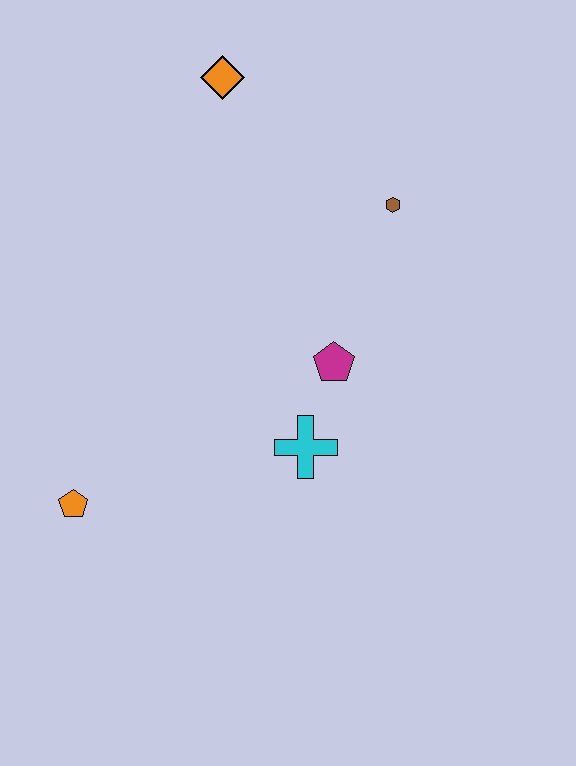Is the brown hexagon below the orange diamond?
Yes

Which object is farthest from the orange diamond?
The orange pentagon is farthest from the orange diamond.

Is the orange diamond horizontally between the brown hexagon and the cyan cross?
No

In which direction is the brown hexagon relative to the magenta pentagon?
The brown hexagon is above the magenta pentagon.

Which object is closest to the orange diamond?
The brown hexagon is closest to the orange diamond.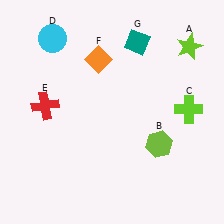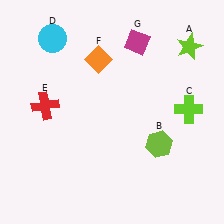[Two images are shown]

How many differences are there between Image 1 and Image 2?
There is 1 difference between the two images.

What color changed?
The diamond (G) changed from teal in Image 1 to magenta in Image 2.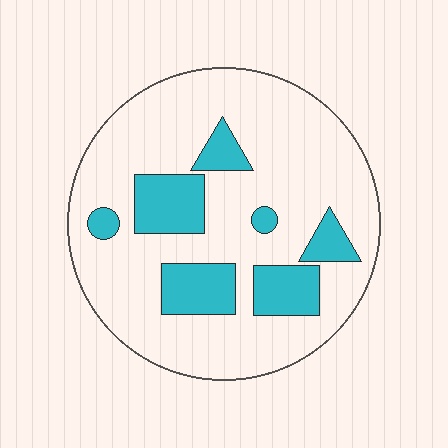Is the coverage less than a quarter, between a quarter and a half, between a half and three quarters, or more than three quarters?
Less than a quarter.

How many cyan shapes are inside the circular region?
7.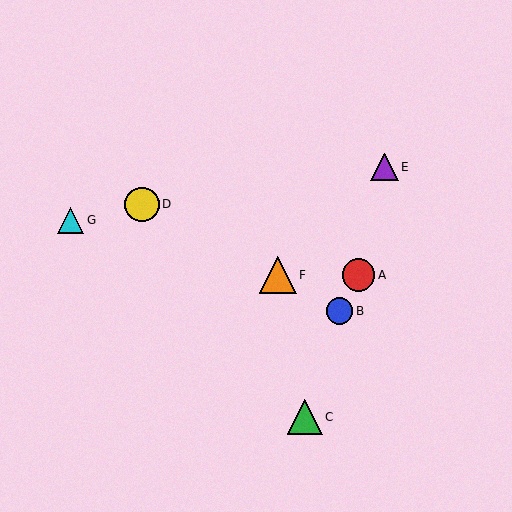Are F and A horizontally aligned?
Yes, both are at y≈275.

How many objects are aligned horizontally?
2 objects (A, F) are aligned horizontally.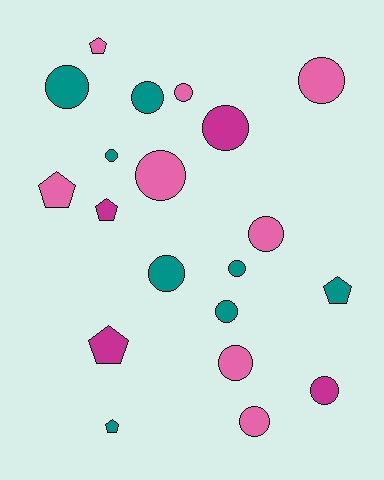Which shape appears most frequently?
Circle, with 14 objects.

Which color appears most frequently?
Pink, with 8 objects.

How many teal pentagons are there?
There are 2 teal pentagons.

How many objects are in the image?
There are 20 objects.